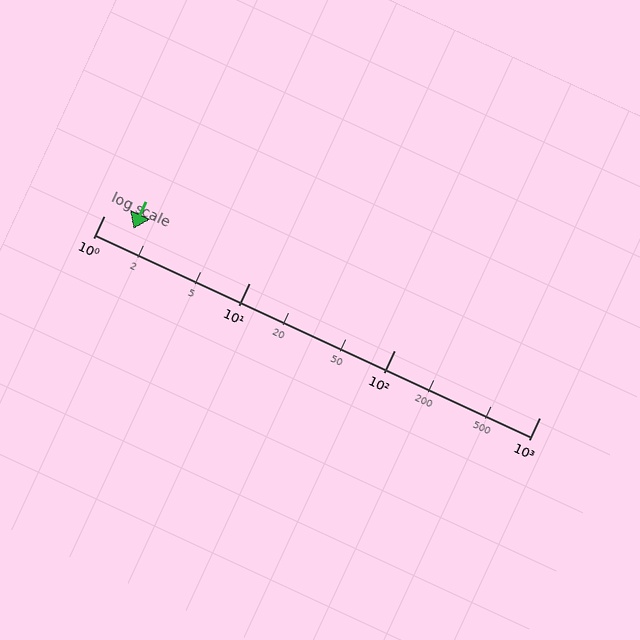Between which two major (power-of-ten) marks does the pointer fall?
The pointer is between 1 and 10.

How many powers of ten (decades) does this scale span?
The scale spans 3 decades, from 1 to 1000.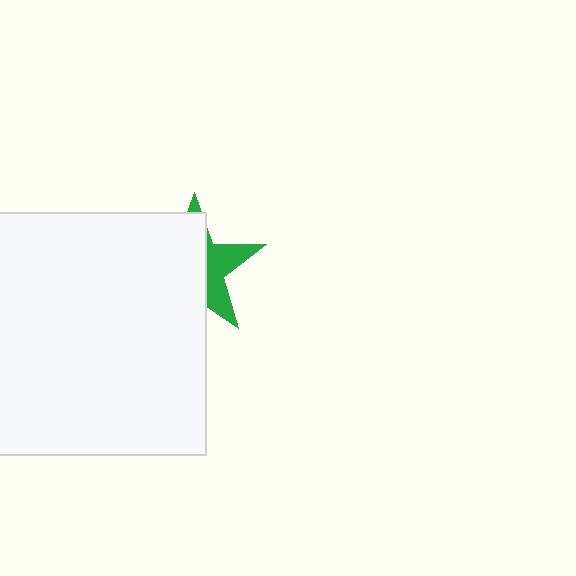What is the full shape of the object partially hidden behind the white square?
The partially hidden object is a green star.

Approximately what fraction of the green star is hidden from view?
Roughly 65% of the green star is hidden behind the white square.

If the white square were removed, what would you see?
You would see the complete green star.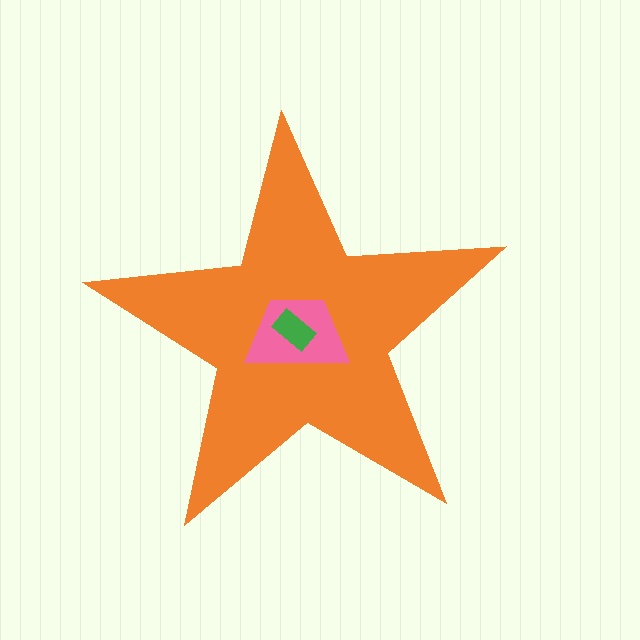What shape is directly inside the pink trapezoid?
The green rectangle.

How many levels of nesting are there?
3.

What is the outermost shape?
The orange star.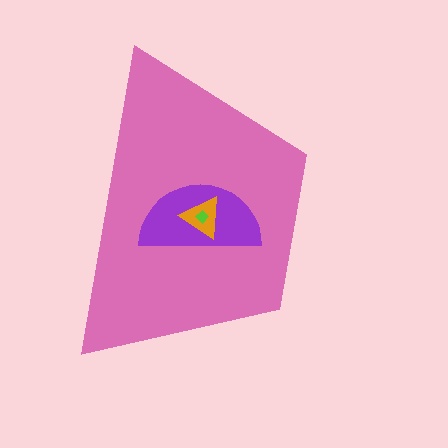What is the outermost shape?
The pink trapezoid.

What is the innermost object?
The lime diamond.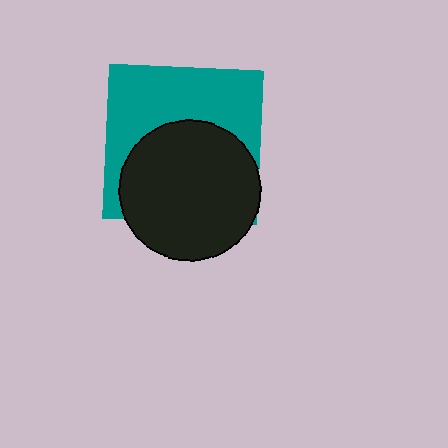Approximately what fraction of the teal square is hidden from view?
Roughly 51% of the teal square is hidden behind the black circle.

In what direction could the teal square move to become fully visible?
The teal square could move up. That would shift it out from behind the black circle entirely.